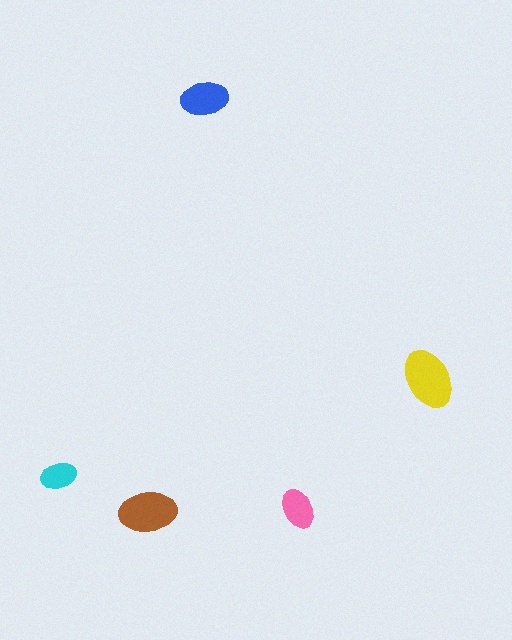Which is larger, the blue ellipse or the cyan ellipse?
The blue one.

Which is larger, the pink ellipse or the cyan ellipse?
The pink one.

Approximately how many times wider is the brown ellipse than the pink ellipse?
About 1.5 times wider.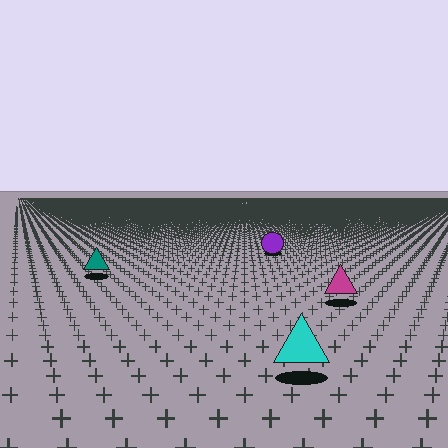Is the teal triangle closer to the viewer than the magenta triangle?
No. The magenta triangle is closer — you can tell from the texture gradient: the ground texture is coarser near it.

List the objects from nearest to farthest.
From nearest to farthest: the cyan triangle, the magenta triangle, the teal triangle, the purple circle.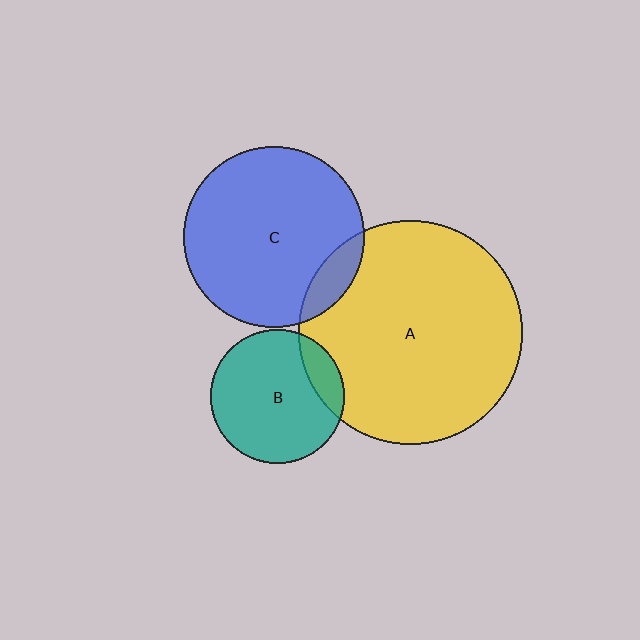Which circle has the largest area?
Circle A (yellow).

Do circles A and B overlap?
Yes.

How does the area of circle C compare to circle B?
Approximately 1.8 times.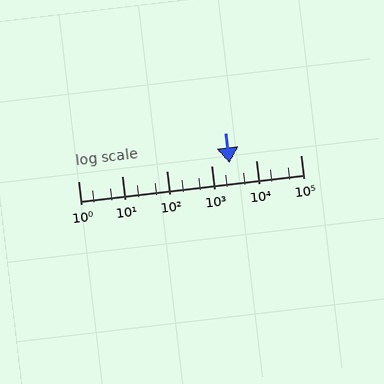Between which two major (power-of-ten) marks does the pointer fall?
The pointer is between 1000 and 10000.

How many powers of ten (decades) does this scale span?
The scale spans 5 decades, from 1 to 100000.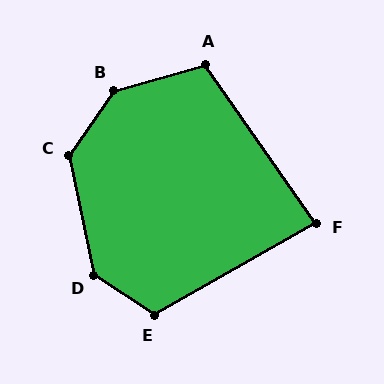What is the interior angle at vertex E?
Approximately 117 degrees (obtuse).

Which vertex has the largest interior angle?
B, at approximately 140 degrees.